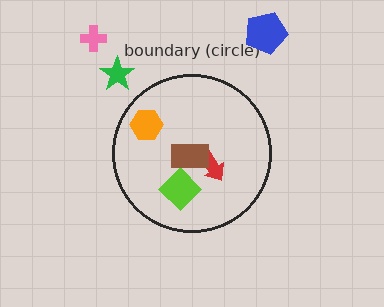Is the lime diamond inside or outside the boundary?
Inside.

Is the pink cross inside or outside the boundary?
Outside.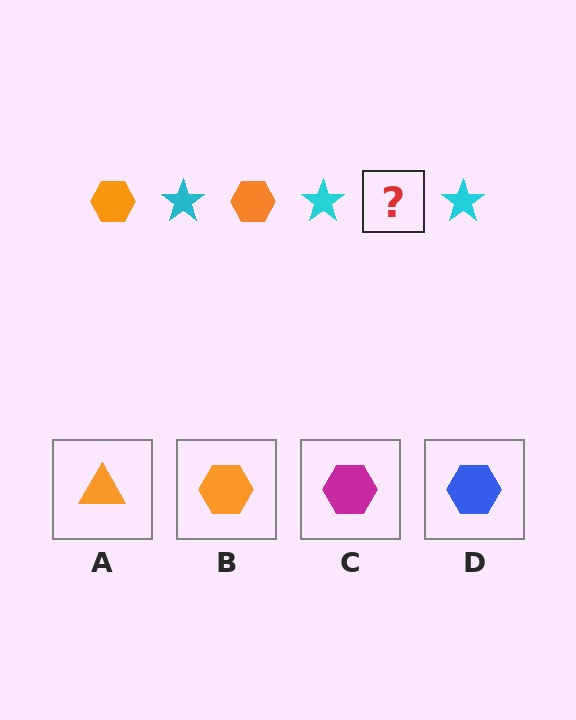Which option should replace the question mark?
Option B.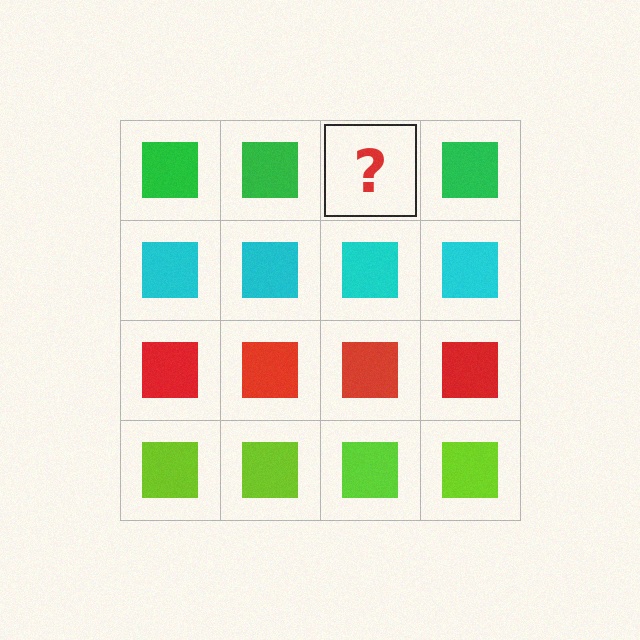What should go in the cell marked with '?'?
The missing cell should contain a green square.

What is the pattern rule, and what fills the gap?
The rule is that each row has a consistent color. The gap should be filled with a green square.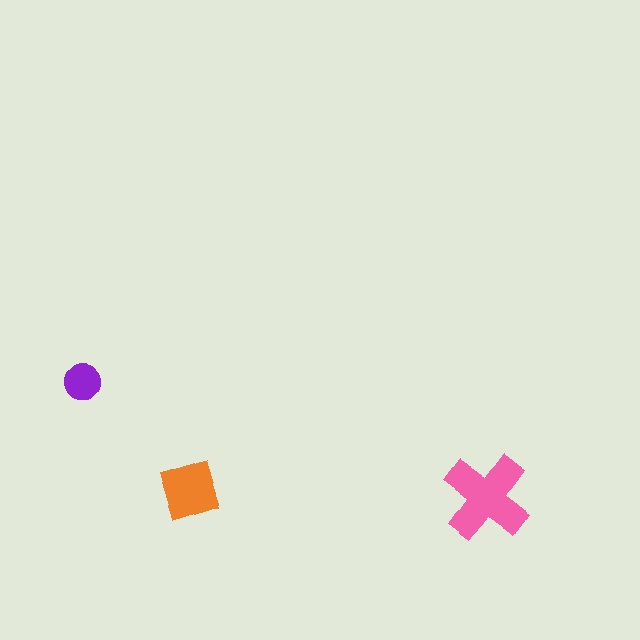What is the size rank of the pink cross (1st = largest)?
1st.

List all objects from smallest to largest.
The purple circle, the orange diamond, the pink cross.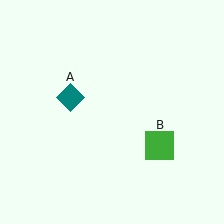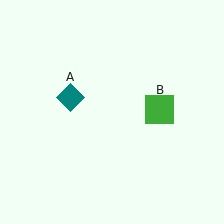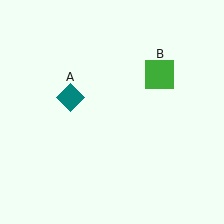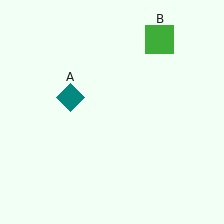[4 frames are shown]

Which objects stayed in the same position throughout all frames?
Teal diamond (object A) remained stationary.